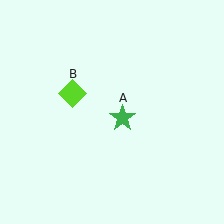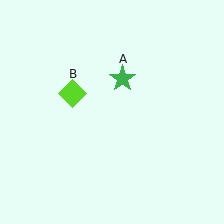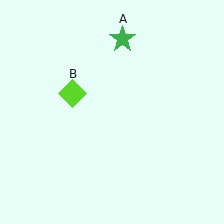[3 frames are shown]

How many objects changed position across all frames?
1 object changed position: green star (object A).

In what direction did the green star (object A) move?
The green star (object A) moved up.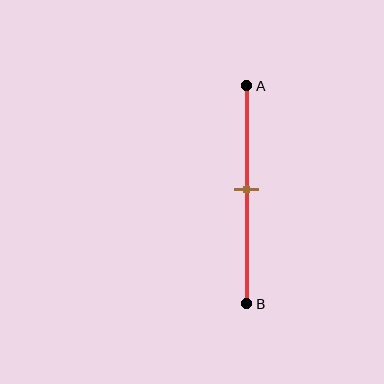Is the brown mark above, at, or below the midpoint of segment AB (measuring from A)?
The brown mark is approximately at the midpoint of segment AB.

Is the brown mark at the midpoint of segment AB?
Yes, the mark is approximately at the midpoint.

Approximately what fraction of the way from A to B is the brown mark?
The brown mark is approximately 50% of the way from A to B.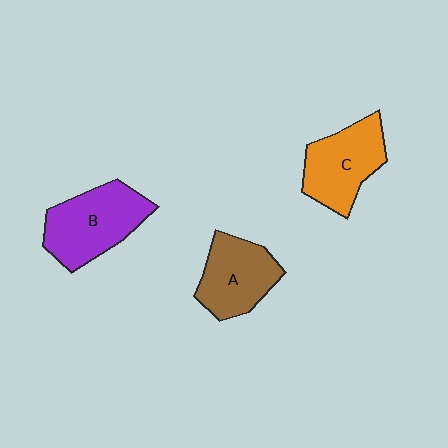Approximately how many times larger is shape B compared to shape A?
Approximately 1.2 times.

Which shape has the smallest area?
Shape A (brown).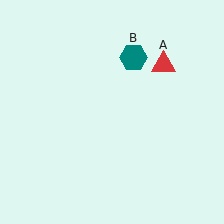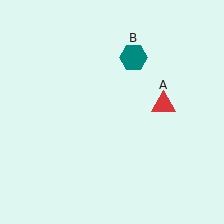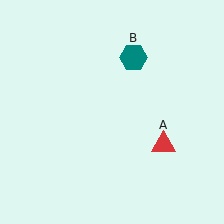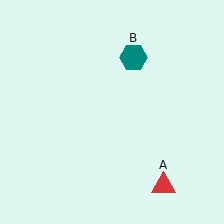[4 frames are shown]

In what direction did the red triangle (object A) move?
The red triangle (object A) moved down.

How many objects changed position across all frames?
1 object changed position: red triangle (object A).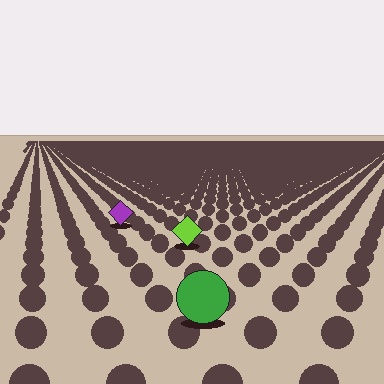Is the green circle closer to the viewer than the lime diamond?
Yes. The green circle is closer — you can tell from the texture gradient: the ground texture is coarser near it.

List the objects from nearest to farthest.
From nearest to farthest: the green circle, the lime diamond, the purple diamond.